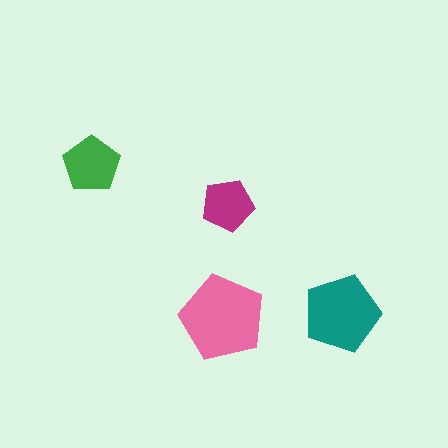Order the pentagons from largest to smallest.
the pink one, the teal one, the green one, the magenta one.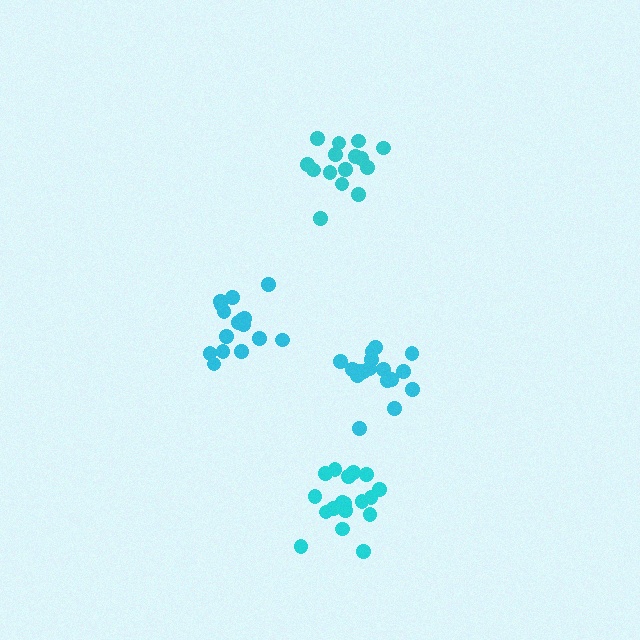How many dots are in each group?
Group 1: 17 dots, Group 2: 15 dots, Group 3: 18 dots, Group 4: 16 dots (66 total).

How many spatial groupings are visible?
There are 4 spatial groupings.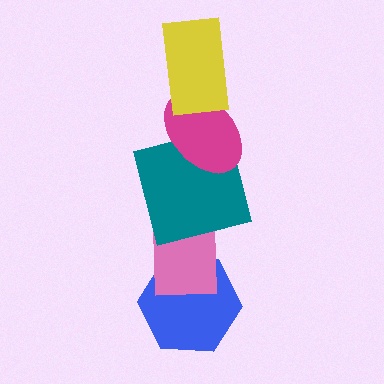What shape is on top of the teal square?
The magenta ellipse is on top of the teal square.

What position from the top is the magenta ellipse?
The magenta ellipse is 2nd from the top.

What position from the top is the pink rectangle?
The pink rectangle is 4th from the top.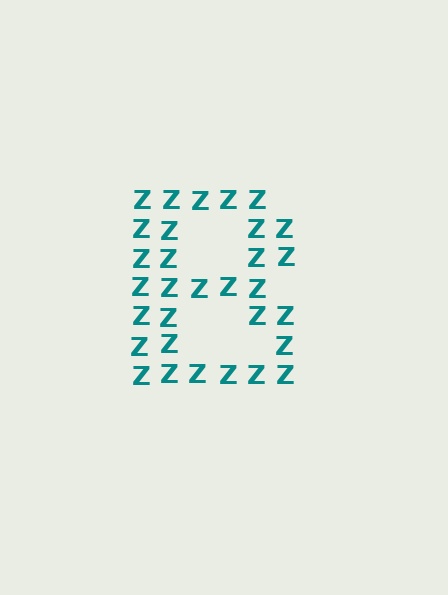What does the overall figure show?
The overall figure shows the letter B.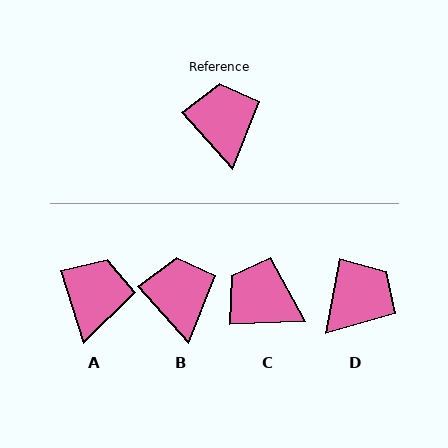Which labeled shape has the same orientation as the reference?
B.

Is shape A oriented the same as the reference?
No, it is off by about 24 degrees.